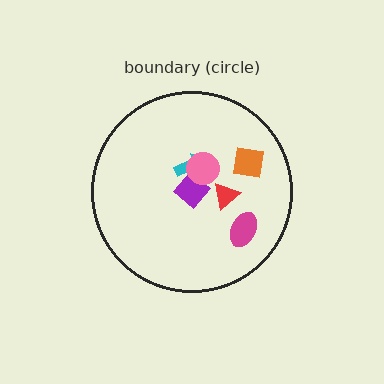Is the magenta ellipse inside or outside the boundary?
Inside.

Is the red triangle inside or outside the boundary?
Inside.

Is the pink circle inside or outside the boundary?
Inside.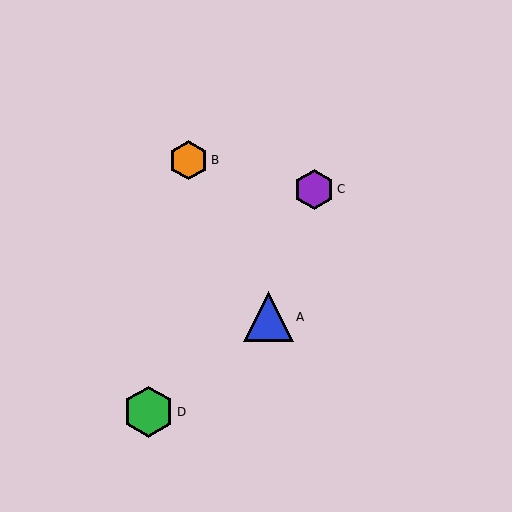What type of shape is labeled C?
Shape C is a purple hexagon.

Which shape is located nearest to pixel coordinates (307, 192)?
The purple hexagon (labeled C) at (314, 189) is nearest to that location.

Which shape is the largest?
The green hexagon (labeled D) is the largest.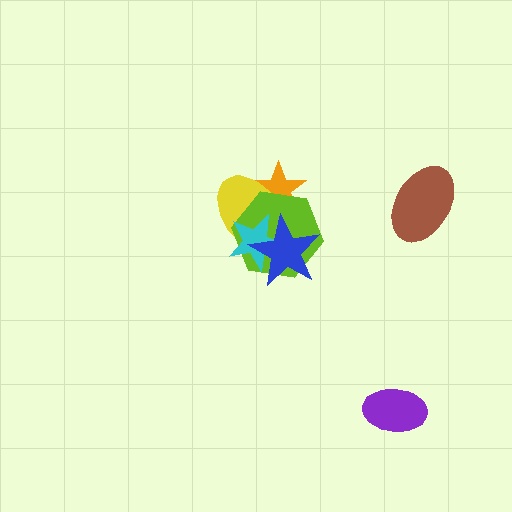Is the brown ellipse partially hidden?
No, no other shape covers it.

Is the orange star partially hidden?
Yes, it is partially covered by another shape.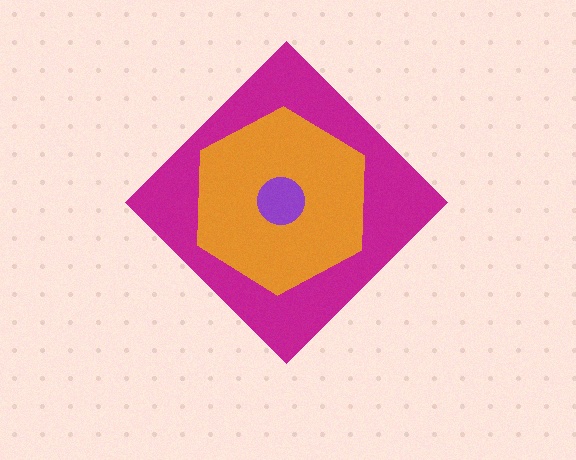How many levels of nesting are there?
3.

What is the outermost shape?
The magenta diamond.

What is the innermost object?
The purple circle.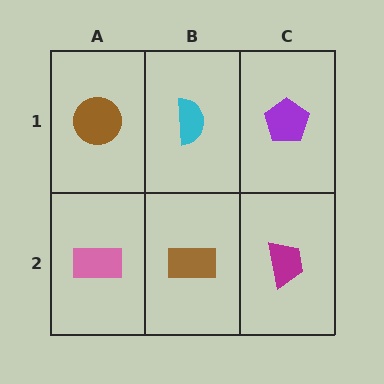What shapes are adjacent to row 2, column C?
A purple pentagon (row 1, column C), a brown rectangle (row 2, column B).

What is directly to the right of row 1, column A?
A cyan semicircle.